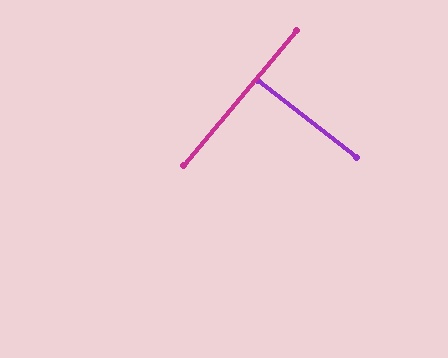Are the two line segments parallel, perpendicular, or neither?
Perpendicular — they meet at approximately 88°.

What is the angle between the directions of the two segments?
Approximately 88 degrees.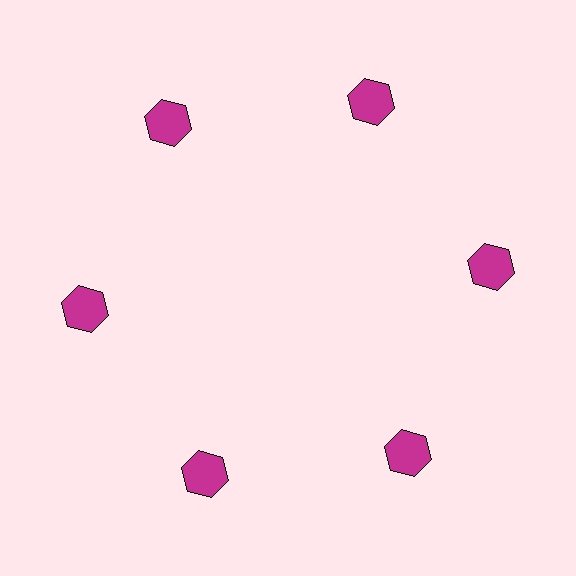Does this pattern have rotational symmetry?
Yes, this pattern has 6-fold rotational symmetry. It looks the same after rotating 60 degrees around the center.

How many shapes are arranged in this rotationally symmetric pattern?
There are 6 shapes, arranged in 6 groups of 1.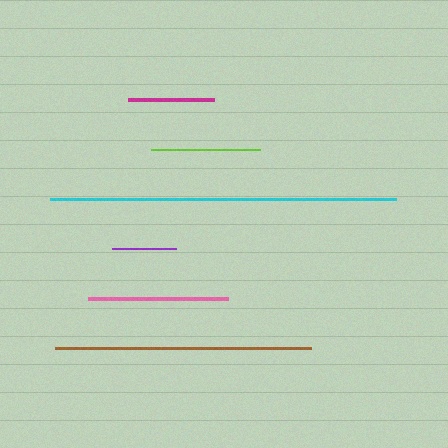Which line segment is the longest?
The cyan line is the longest at approximately 346 pixels.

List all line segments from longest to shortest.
From longest to shortest: cyan, brown, pink, lime, magenta, purple.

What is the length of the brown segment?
The brown segment is approximately 256 pixels long.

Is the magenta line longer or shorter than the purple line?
The magenta line is longer than the purple line.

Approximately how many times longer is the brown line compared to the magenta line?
The brown line is approximately 3.0 times the length of the magenta line.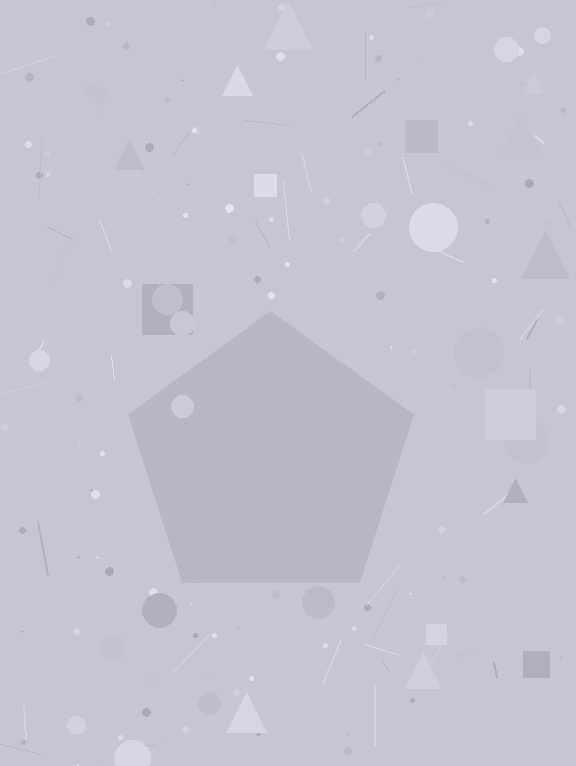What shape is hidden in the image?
A pentagon is hidden in the image.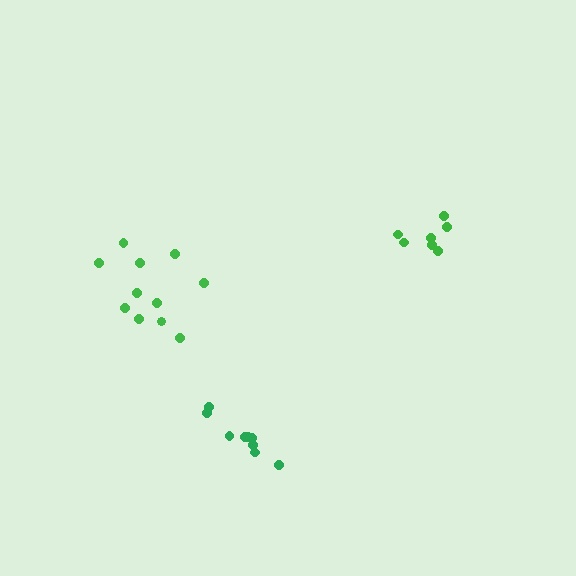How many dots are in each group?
Group 1: 7 dots, Group 2: 9 dots, Group 3: 11 dots (27 total).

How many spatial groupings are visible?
There are 3 spatial groupings.